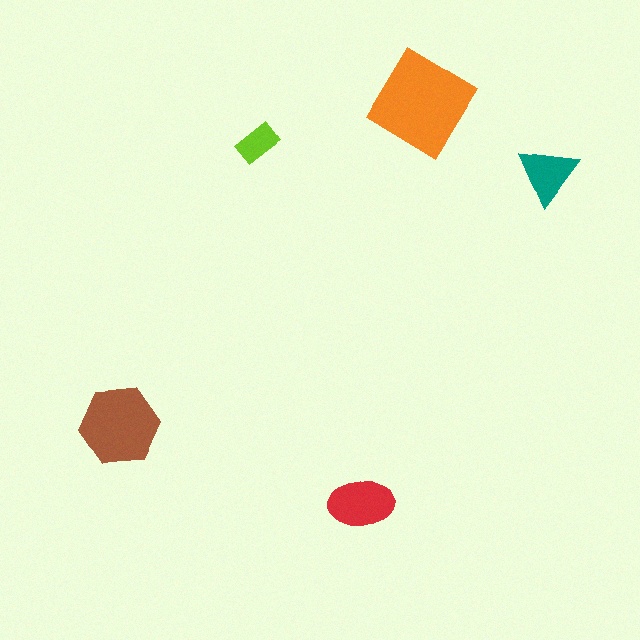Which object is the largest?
The orange diamond.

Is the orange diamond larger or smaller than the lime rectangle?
Larger.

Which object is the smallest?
The lime rectangle.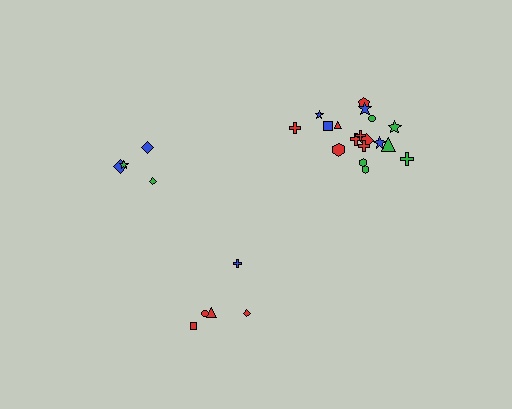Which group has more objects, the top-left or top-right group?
The top-right group.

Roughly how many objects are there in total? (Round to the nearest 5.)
Roughly 25 objects in total.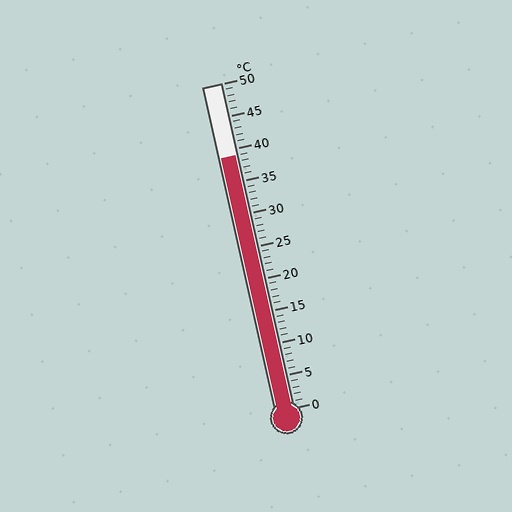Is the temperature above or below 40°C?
The temperature is below 40°C.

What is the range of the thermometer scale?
The thermometer scale ranges from 0°C to 50°C.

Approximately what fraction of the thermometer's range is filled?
The thermometer is filled to approximately 80% of its range.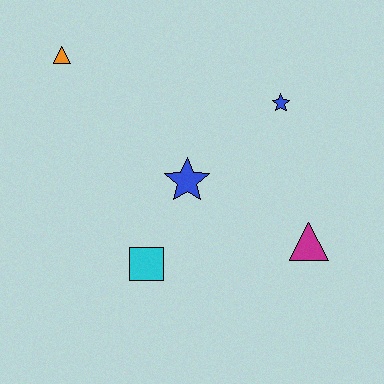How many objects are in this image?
There are 5 objects.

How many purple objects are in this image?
There are no purple objects.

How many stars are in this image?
There are 2 stars.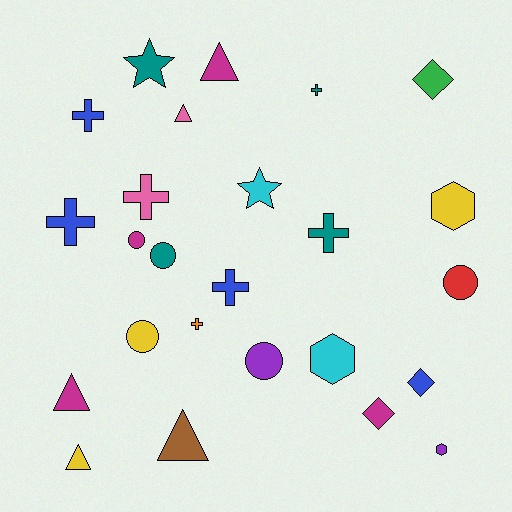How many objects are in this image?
There are 25 objects.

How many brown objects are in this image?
There is 1 brown object.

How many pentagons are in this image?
There are no pentagons.